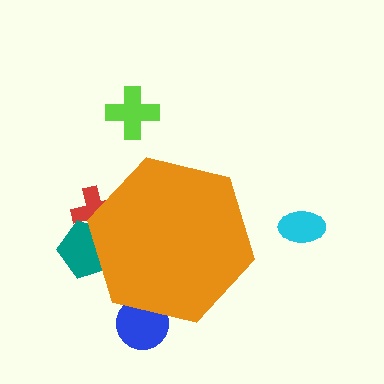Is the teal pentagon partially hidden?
Yes, the teal pentagon is partially hidden behind the orange hexagon.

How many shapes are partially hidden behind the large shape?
3 shapes are partially hidden.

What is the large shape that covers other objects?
An orange hexagon.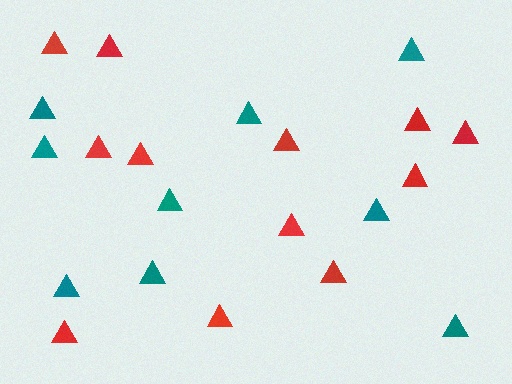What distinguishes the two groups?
There are 2 groups: one group of teal triangles (9) and one group of red triangles (12).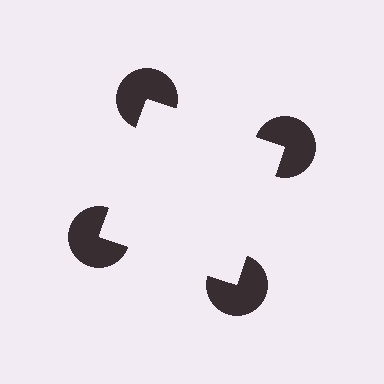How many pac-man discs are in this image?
There are 4 — one at each vertex of the illusory square.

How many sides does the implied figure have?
4 sides.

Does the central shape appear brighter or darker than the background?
It typically appears slightly brighter than the background, even though no actual brightness change is drawn.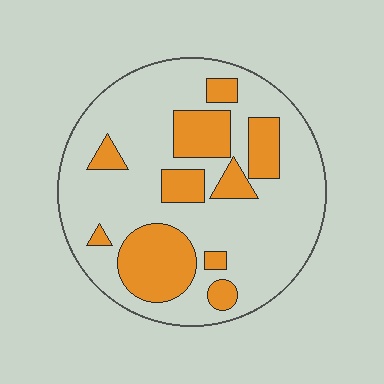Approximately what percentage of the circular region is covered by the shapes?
Approximately 25%.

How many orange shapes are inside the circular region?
10.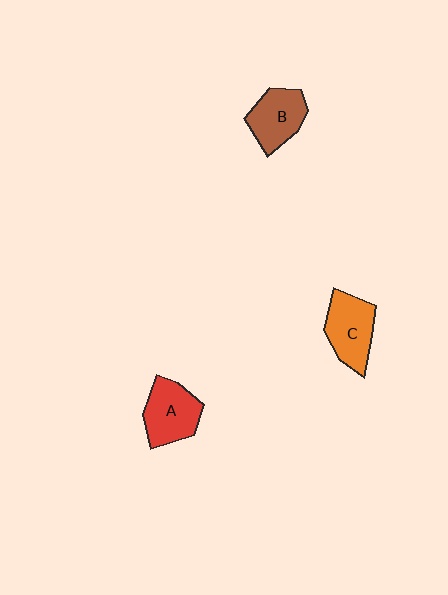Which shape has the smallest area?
Shape B (brown).